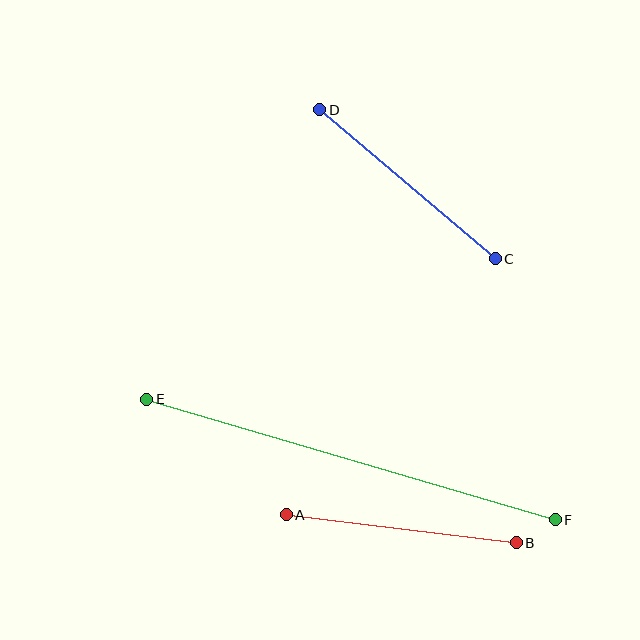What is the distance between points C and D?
The distance is approximately 230 pixels.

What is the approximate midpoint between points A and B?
The midpoint is at approximately (401, 529) pixels.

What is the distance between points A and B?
The distance is approximately 232 pixels.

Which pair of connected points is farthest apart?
Points E and F are farthest apart.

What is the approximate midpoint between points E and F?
The midpoint is at approximately (351, 459) pixels.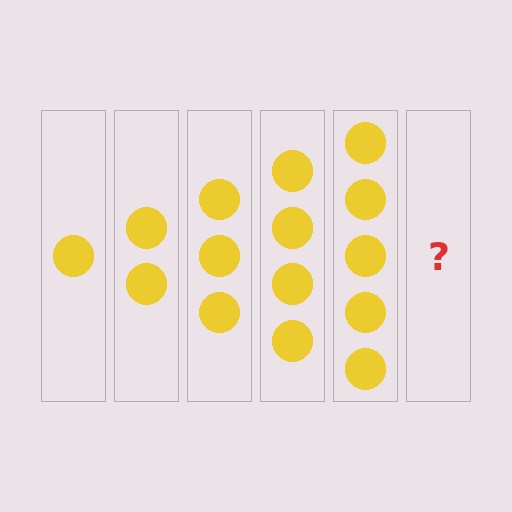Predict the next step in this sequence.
The next step is 6 circles.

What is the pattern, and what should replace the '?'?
The pattern is that each step adds one more circle. The '?' should be 6 circles.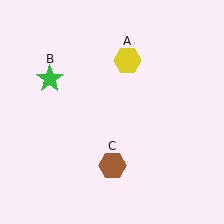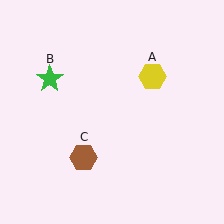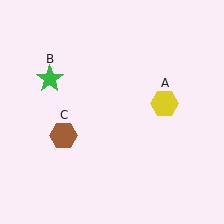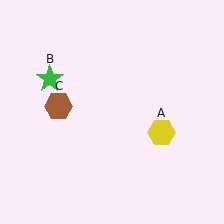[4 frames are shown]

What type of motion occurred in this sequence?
The yellow hexagon (object A), brown hexagon (object C) rotated clockwise around the center of the scene.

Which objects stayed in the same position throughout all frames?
Green star (object B) remained stationary.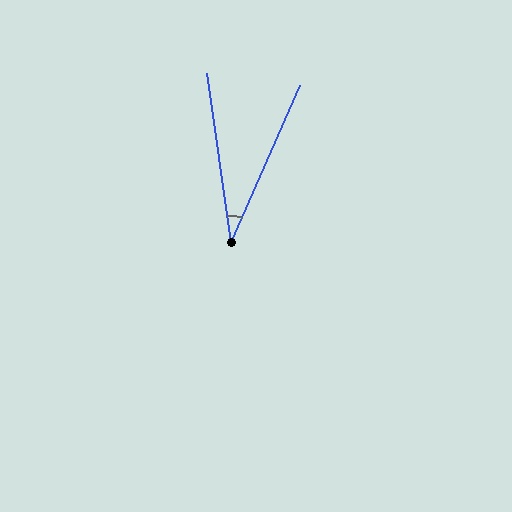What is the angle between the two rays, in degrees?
Approximately 32 degrees.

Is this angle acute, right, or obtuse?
It is acute.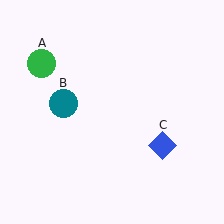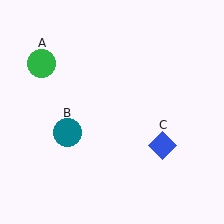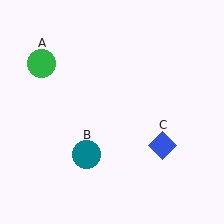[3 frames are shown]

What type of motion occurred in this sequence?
The teal circle (object B) rotated counterclockwise around the center of the scene.